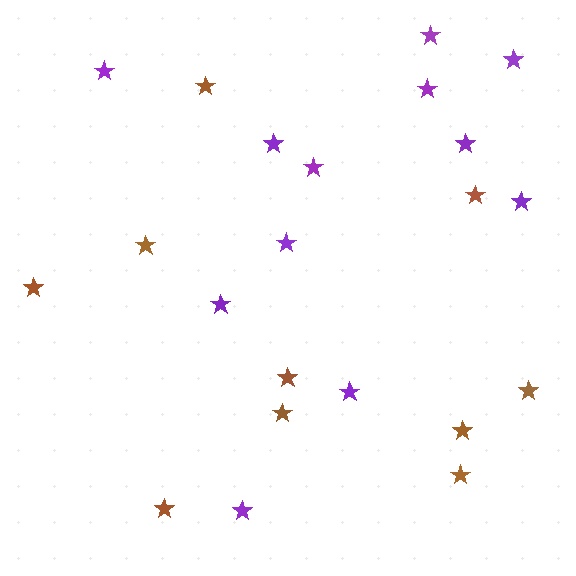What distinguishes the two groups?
There are 2 groups: one group of brown stars (10) and one group of purple stars (12).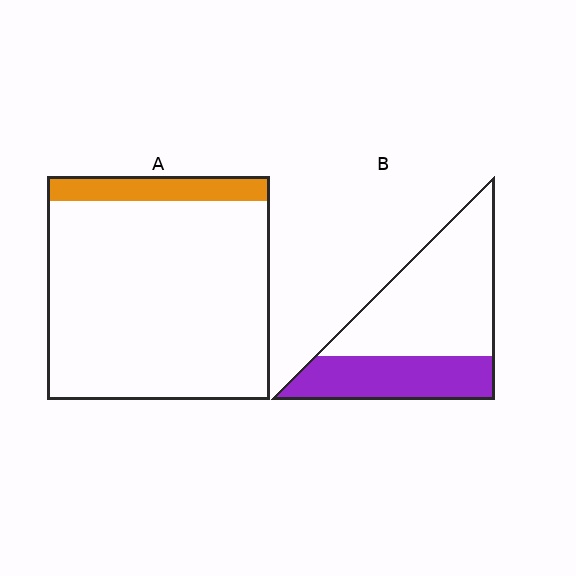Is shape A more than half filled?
No.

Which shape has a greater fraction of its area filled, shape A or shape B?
Shape B.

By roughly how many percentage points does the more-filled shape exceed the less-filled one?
By roughly 25 percentage points (B over A).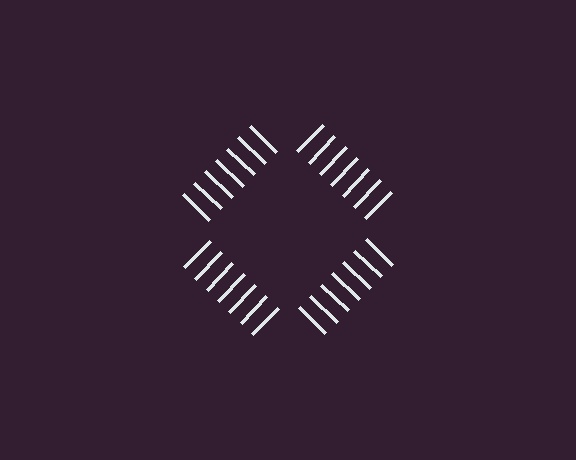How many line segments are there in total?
28 — 7 along each of the 4 edges.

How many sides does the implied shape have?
4 sides — the line-ends trace a square.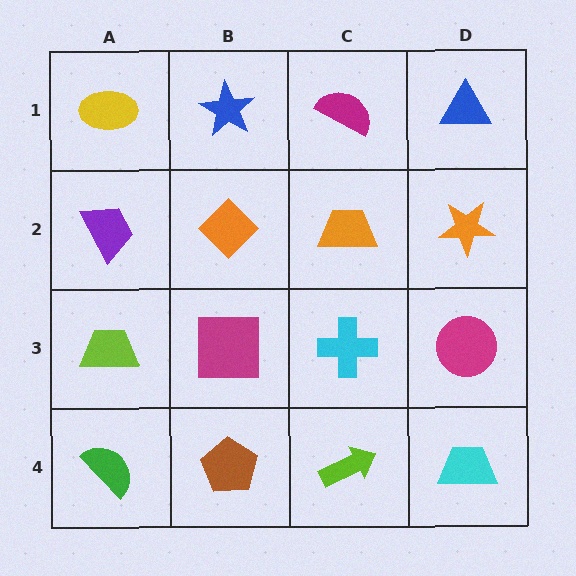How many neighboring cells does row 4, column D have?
2.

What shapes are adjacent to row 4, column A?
A lime trapezoid (row 3, column A), a brown pentagon (row 4, column B).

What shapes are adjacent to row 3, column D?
An orange star (row 2, column D), a cyan trapezoid (row 4, column D), a cyan cross (row 3, column C).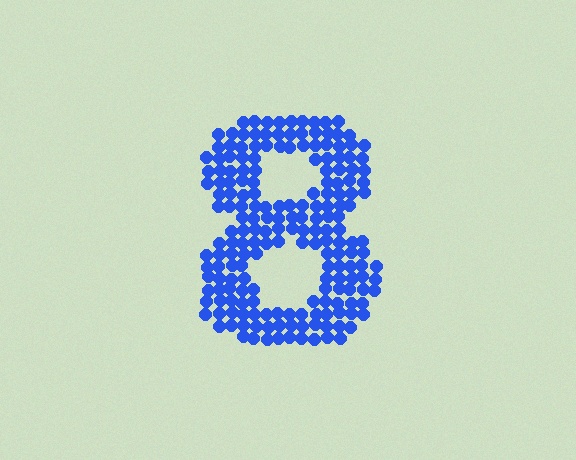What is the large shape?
The large shape is the digit 8.